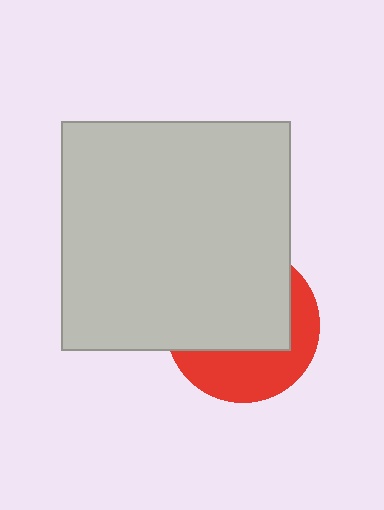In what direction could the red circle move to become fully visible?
The red circle could move down. That would shift it out from behind the light gray square entirely.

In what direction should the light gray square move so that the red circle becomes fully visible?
The light gray square should move up. That is the shortest direction to clear the overlap and leave the red circle fully visible.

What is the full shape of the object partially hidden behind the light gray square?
The partially hidden object is a red circle.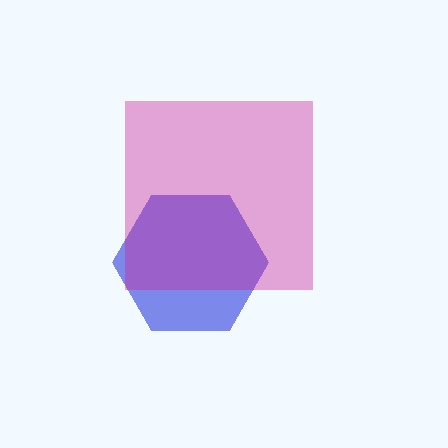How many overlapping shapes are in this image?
There are 2 overlapping shapes in the image.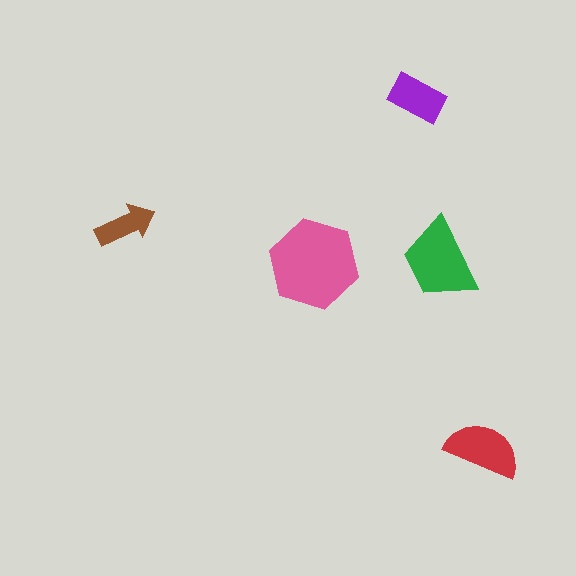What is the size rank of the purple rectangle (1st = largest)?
4th.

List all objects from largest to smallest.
The pink hexagon, the green trapezoid, the red semicircle, the purple rectangle, the brown arrow.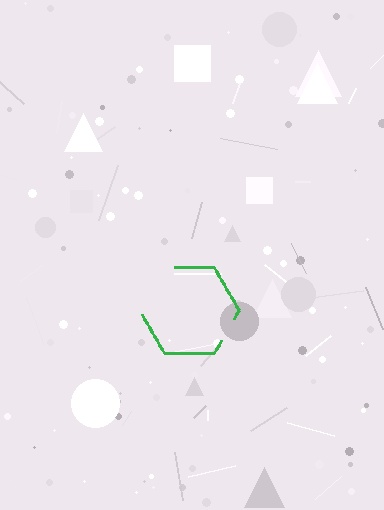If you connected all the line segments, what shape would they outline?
They would outline a hexagon.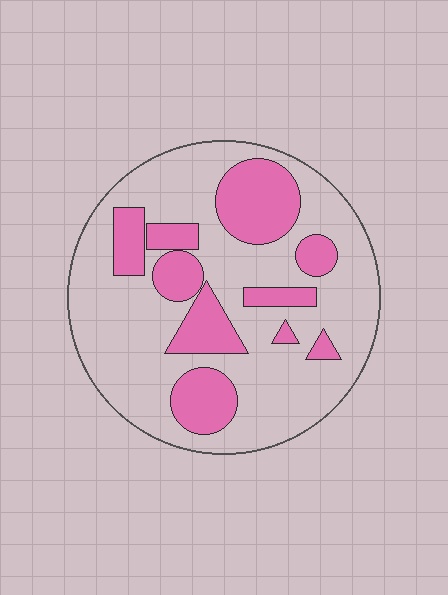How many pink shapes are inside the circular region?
10.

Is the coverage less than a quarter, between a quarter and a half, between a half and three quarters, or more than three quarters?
Between a quarter and a half.